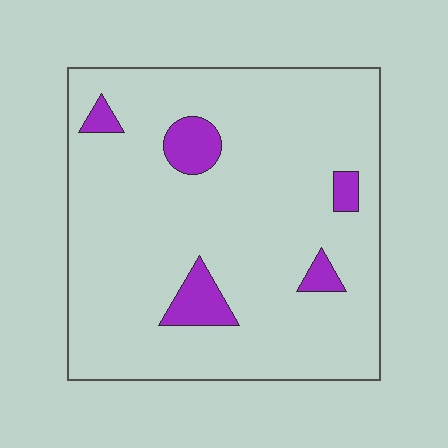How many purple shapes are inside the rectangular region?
5.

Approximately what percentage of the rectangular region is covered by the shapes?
Approximately 10%.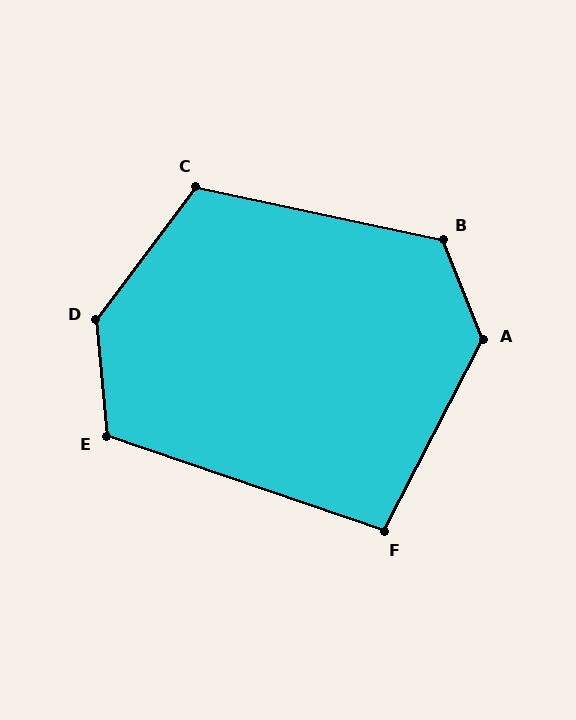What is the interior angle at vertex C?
Approximately 115 degrees (obtuse).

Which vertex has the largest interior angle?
D, at approximately 138 degrees.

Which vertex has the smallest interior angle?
F, at approximately 98 degrees.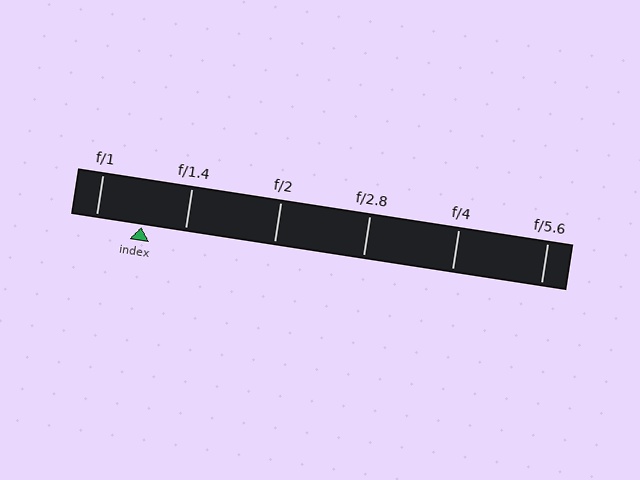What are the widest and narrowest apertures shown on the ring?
The widest aperture shown is f/1 and the narrowest is f/5.6.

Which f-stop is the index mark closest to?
The index mark is closest to f/1.4.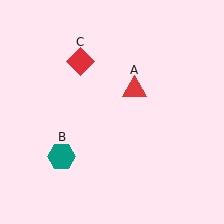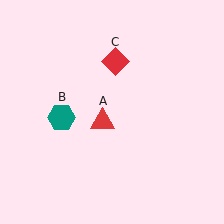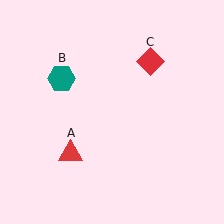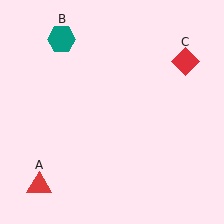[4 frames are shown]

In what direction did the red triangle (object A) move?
The red triangle (object A) moved down and to the left.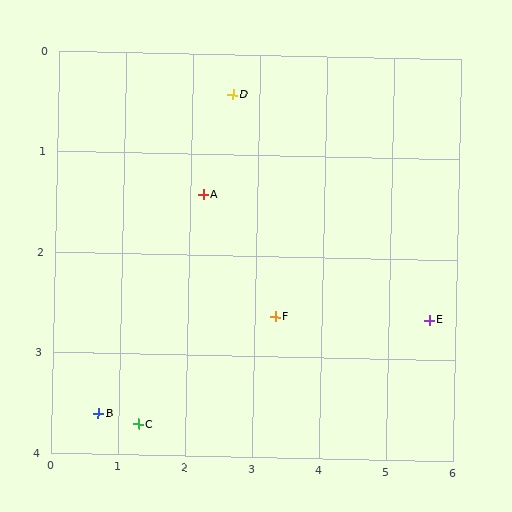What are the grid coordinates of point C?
Point C is at approximately (1.3, 3.7).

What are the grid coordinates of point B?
Point B is at approximately (0.7, 3.6).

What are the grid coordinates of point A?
Point A is at approximately (2.2, 1.4).